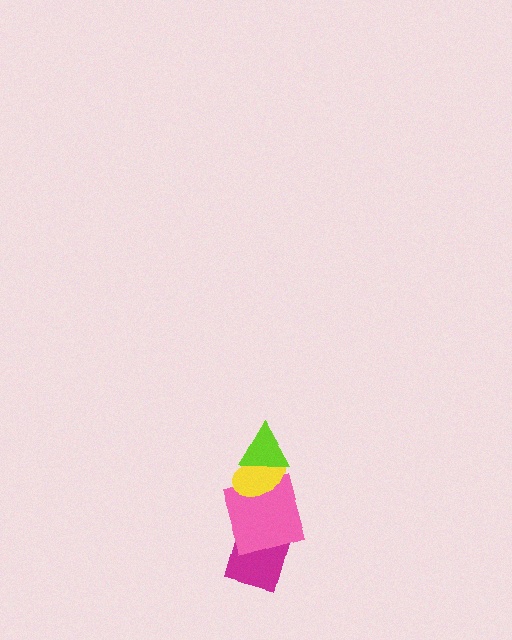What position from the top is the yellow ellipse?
The yellow ellipse is 2nd from the top.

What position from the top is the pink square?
The pink square is 3rd from the top.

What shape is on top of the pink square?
The yellow ellipse is on top of the pink square.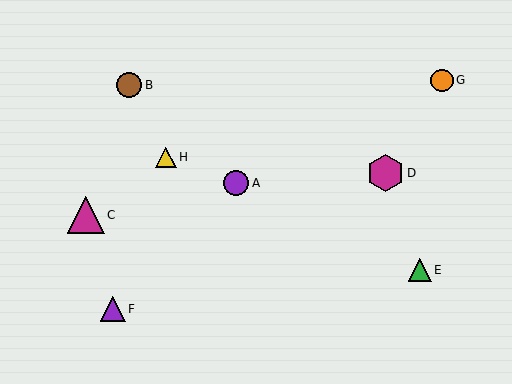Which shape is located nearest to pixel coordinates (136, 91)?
The brown circle (labeled B) at (129, 85) is nearest to that location.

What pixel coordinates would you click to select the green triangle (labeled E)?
Click at (420, 270) to select the green triangle E.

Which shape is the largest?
The magenta triangle (labeled C) is the largest.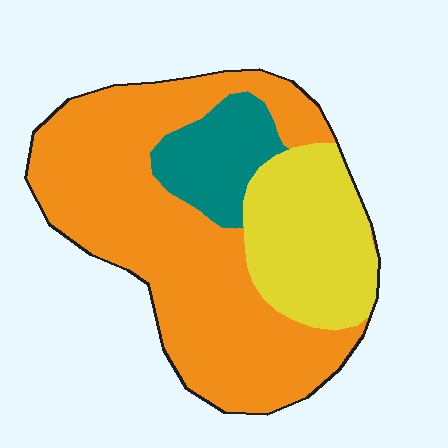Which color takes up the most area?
Orange, at roughly 65%.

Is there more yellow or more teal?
Yellow.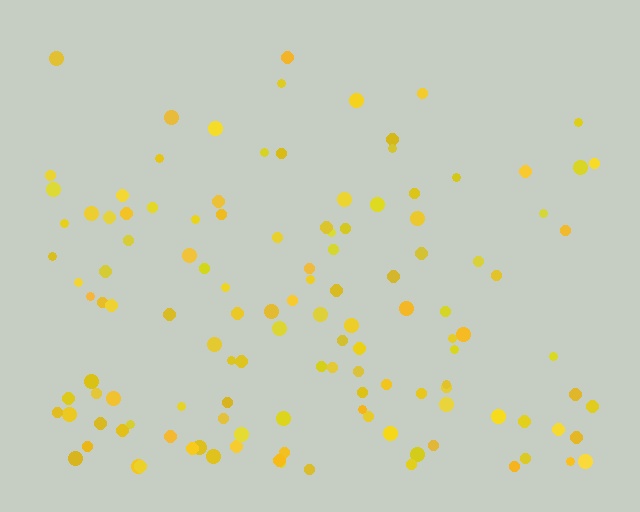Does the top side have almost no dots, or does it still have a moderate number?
Still a moderate number, just noticeably fewer than the bottom.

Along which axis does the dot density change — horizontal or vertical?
Vertical.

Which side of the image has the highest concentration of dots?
The bottom.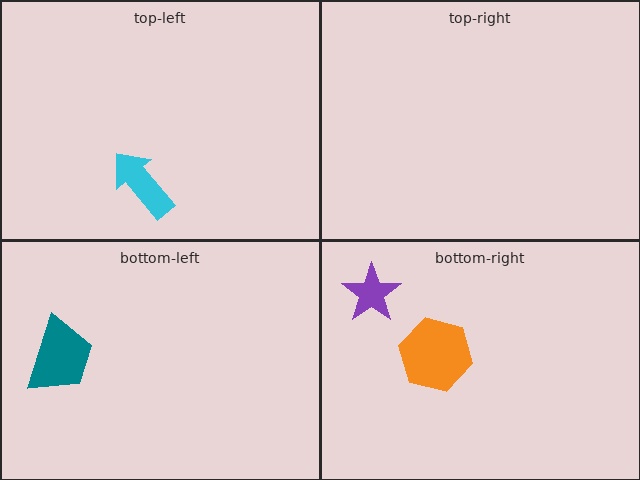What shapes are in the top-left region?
The cyan arrow.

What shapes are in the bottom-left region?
The teal trapezoid.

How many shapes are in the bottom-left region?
1.